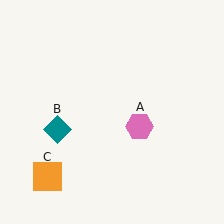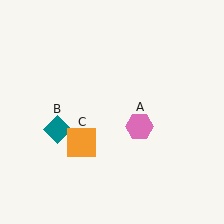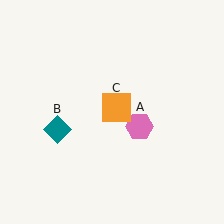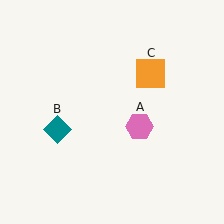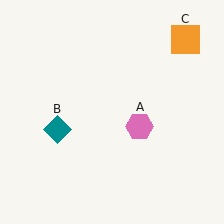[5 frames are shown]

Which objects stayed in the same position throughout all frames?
Pink hexagon (object A) and teal diamond (object B) remained stationary.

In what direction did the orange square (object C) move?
The orange square (object C) moved up and to the right.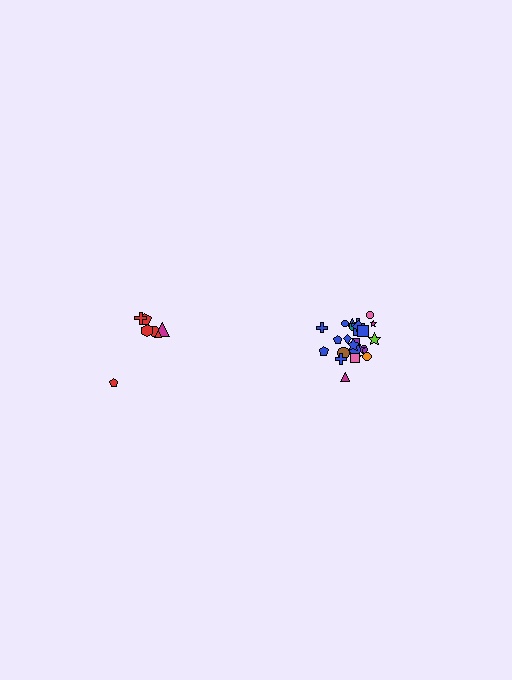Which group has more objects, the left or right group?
The right group.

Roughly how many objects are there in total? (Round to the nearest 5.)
Roughly 30 objects in total.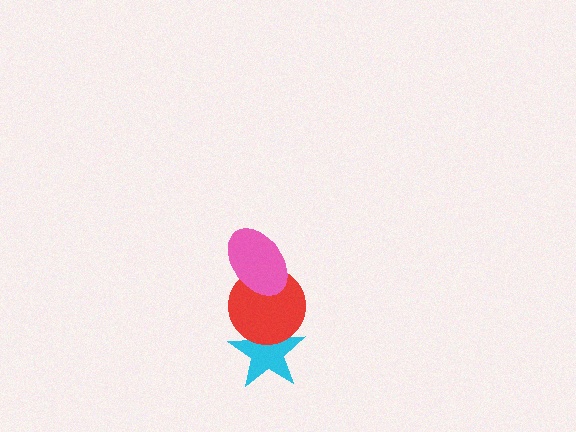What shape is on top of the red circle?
The pink ellipse is on top of the red circle.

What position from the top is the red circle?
The red circle is 2nd from the top.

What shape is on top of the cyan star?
The red circle is on top of the cyan star.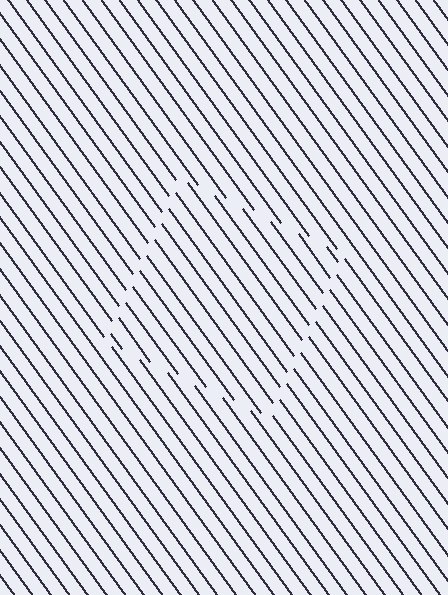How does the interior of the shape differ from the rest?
The interior of the shape contains the same grating, shifted by half a period — the contour is defined by the phase discontinuity where line-ends from the inner and outer gratings abut.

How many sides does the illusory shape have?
4 sides — the line-ends trace a square.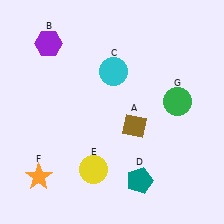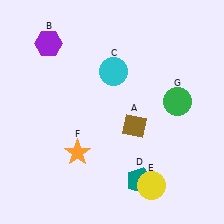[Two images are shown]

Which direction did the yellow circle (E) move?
The yellow circle (E) moved right.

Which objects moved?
The objects that moved are: the yellow circle (E), the orange star (F).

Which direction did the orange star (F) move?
The orange star (F) moved right.